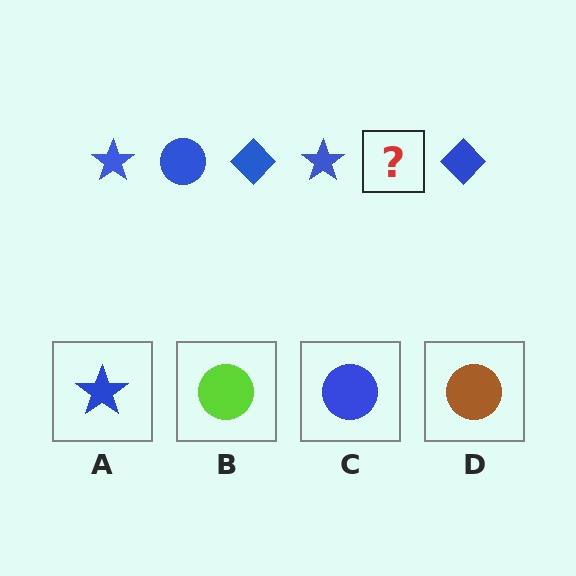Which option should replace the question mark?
Option C.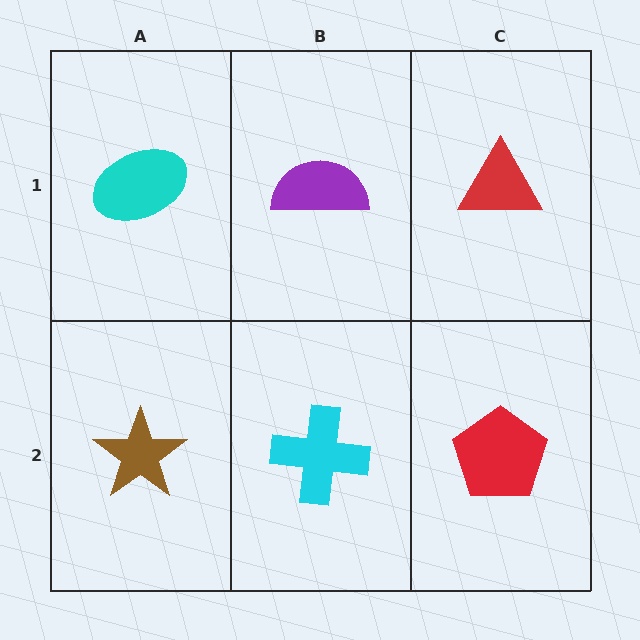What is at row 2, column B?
A cyan cross.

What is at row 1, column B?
A purple semicircle.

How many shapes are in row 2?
3 shapes.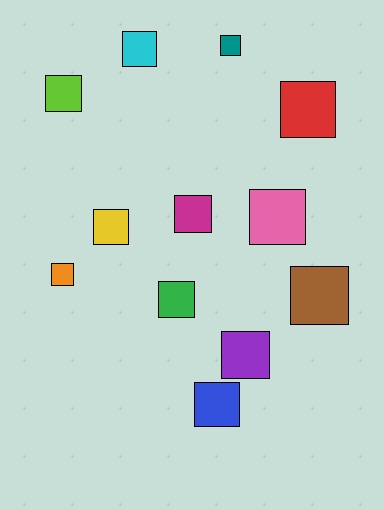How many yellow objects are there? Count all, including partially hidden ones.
There is 1 yellow object.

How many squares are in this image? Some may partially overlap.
There are 12 squares.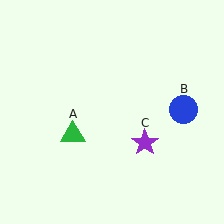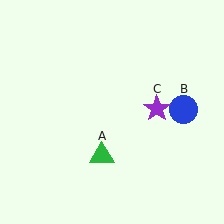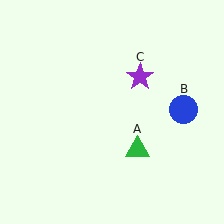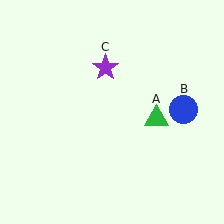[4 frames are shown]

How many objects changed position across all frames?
2 objects changed position: green triangle (object A), purple star (object C).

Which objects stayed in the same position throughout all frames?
Blue circle (object B) remained stationary.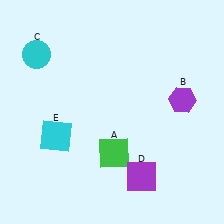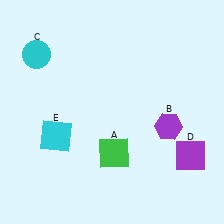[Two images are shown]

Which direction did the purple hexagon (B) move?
The purple hexagon (B) moved down.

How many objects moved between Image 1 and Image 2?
2 objects moved between the two images.